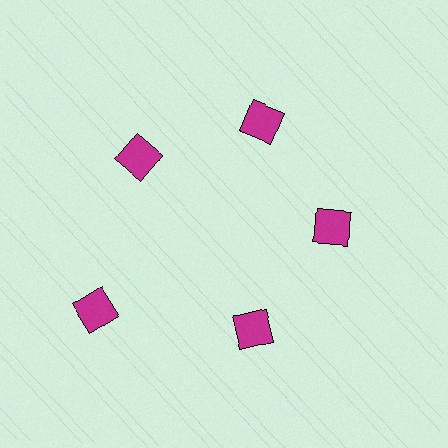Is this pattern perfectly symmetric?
No. The 5 magenta diamonds are arranged in a ring, but one element near the 8 o'clock position is pushed outward from the center, breaking the 5-fold rotational symmetry.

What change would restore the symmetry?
The symmetry would be restored by moving it inward, back onto the ring so that all 5 diamonds sit at equal angles and equal distance from the center.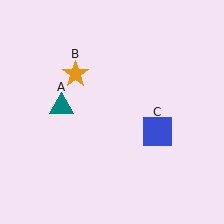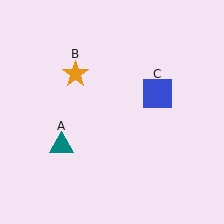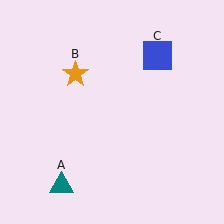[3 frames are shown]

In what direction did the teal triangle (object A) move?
The teal triangle (object A) moved down.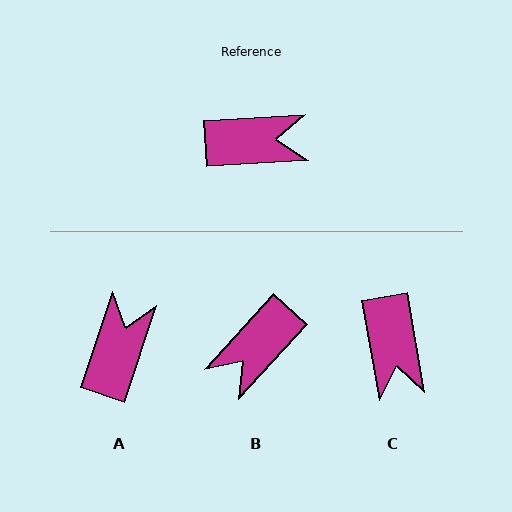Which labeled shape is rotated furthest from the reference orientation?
B, about 136 degrees away.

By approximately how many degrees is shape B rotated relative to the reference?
Approximately 136 degrees clockwise.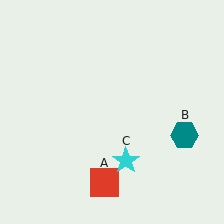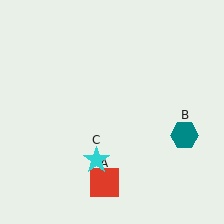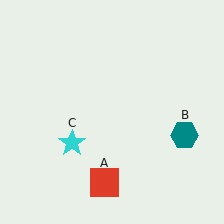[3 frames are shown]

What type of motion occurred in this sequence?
The cyan star (object C) rotated clockwise around the center of the scene.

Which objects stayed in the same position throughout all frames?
Red square (object A) and teal hexagon (object B) remained stationary.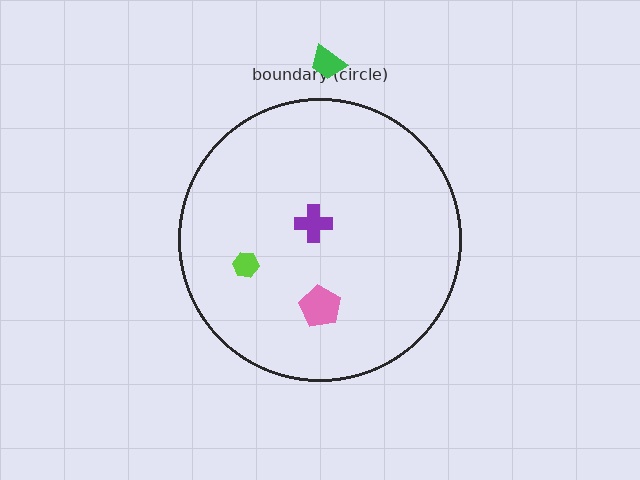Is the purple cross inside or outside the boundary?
Inside.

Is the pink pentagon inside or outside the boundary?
Inside.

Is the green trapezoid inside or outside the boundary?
Outside.